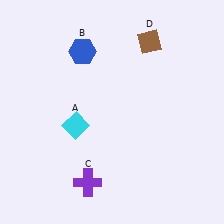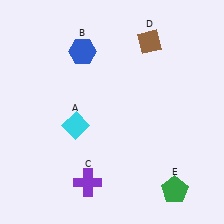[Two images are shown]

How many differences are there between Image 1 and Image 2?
There is 1 difference between the two images.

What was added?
A green pentagon (E) was added in Image 2.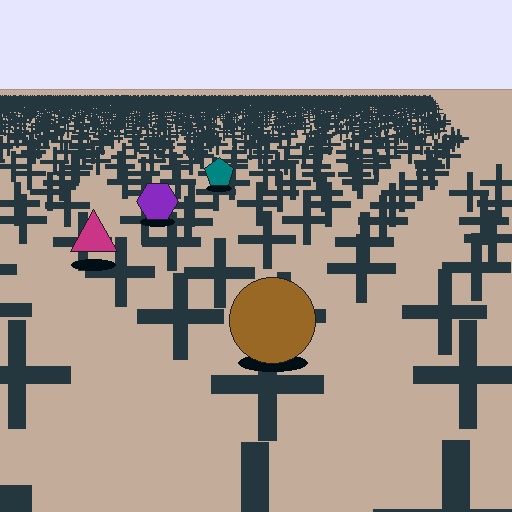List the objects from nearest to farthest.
From nearest to farthest: the brown circle, the magenta triangle, the purple hexagon, the teal pentagon.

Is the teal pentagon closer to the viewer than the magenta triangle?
No. The magenta triangle is closer — you can tell from the texture gradient: the ground texture is coarser near it.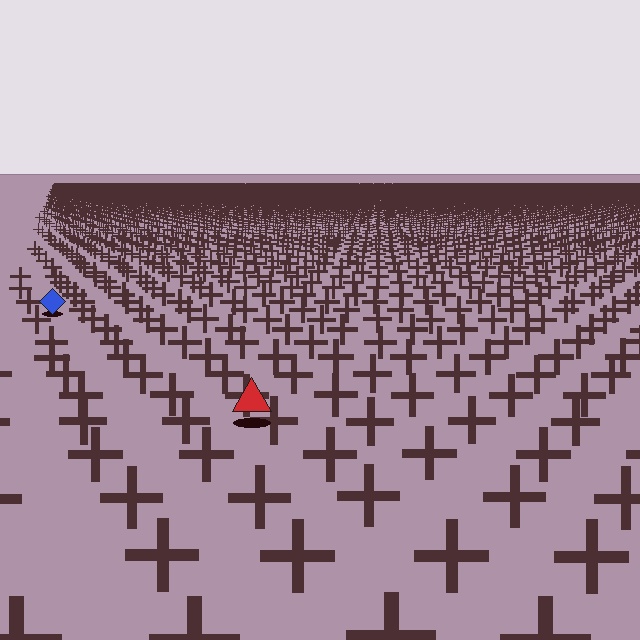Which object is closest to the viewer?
The red triangle is closest. The texture marks near it are larger and more spread out.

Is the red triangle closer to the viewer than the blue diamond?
Yes. The red triangle is closer — you can tell from the texture gradient: the ground texture is coarser near it.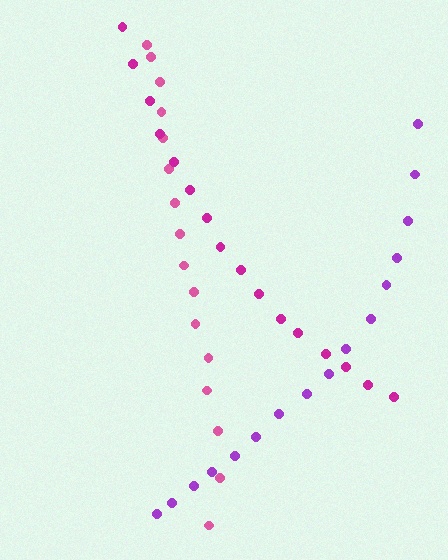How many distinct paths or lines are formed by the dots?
There are 3 distinct paths.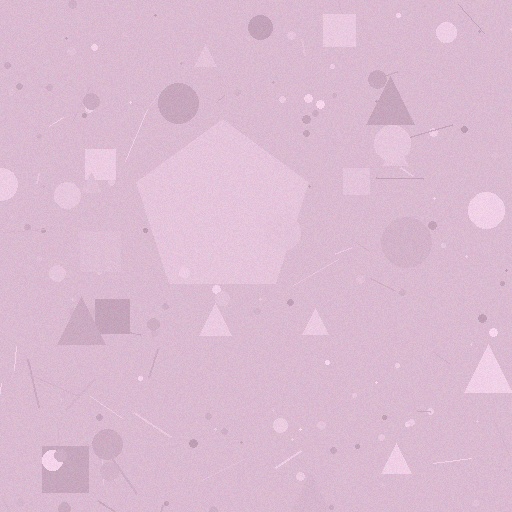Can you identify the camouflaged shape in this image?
The camouflaged shape is a pentagon.